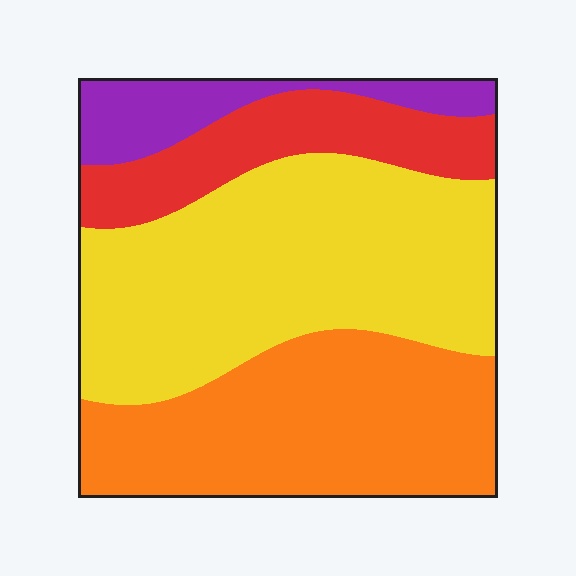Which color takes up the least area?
Purple, at roughly 10%.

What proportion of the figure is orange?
Orange covers 32% of the figure.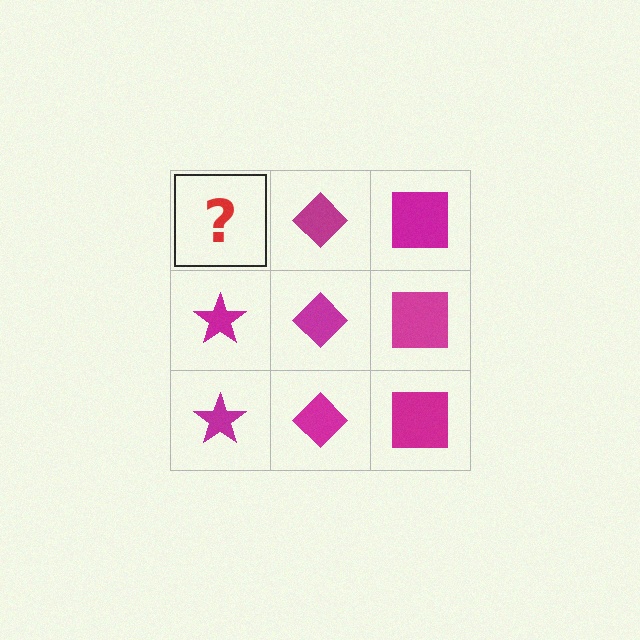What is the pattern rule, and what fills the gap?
The rule is that each column has a consistent shape. The gap should be filled with a magenta star.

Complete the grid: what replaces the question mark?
The question mark should be replaced with a magenta star.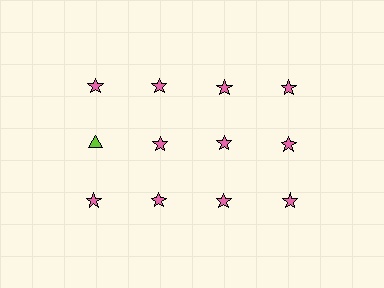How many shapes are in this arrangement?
There are 12 shapes arranged in a grid pattern.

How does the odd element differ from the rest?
It differs in both color (lime instead of pink) and shape (triangle instead of star).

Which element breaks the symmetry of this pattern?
The lime triangle in the second row, leftmost column breaks the symmetry. All other shapes are pink stars.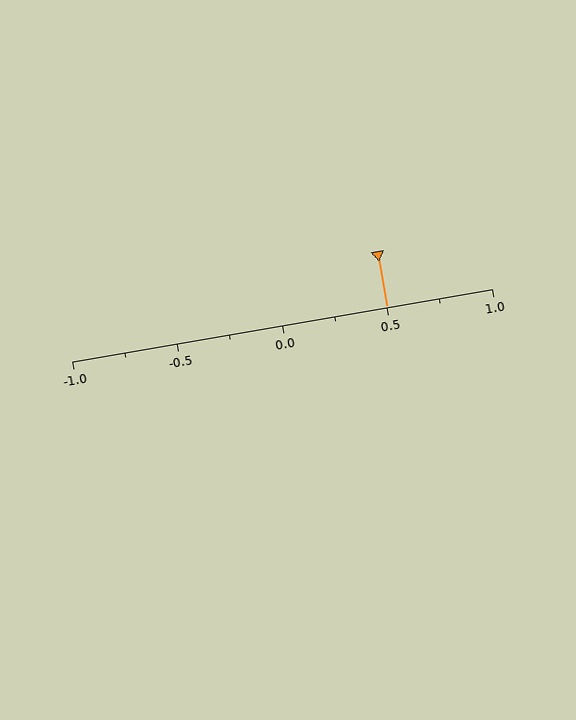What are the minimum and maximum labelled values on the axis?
The axis runs from -1.0 to 1.0.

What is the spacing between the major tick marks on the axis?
The major ticks are spaced 0.5 apart.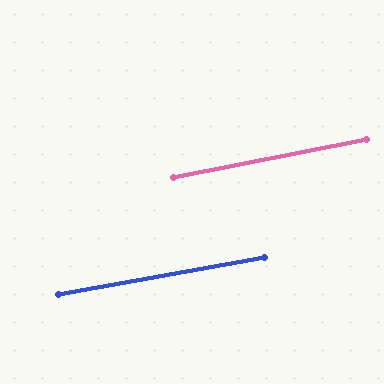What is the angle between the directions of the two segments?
Approximately 1 degree.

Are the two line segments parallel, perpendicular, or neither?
Parallel — their directions differ by only 0.9°.